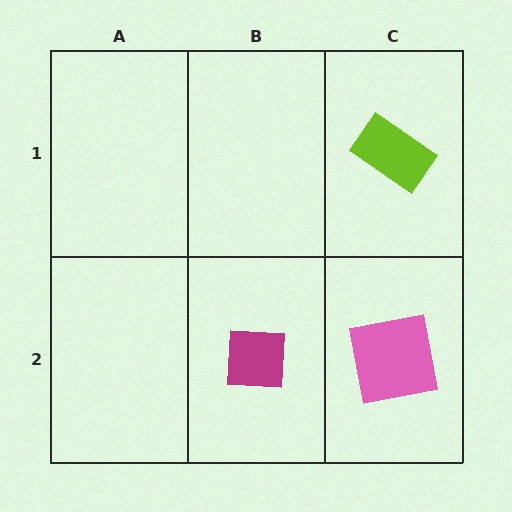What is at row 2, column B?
A magenta square.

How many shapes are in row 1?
1 shape.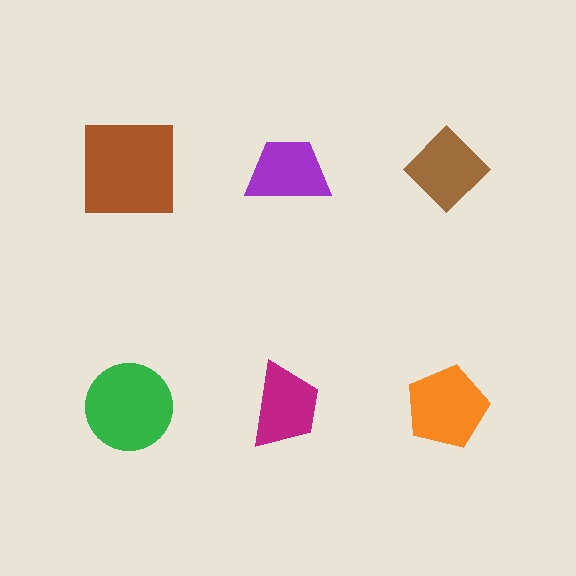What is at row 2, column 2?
A magenta trapezoid.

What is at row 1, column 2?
A purple trapezoid.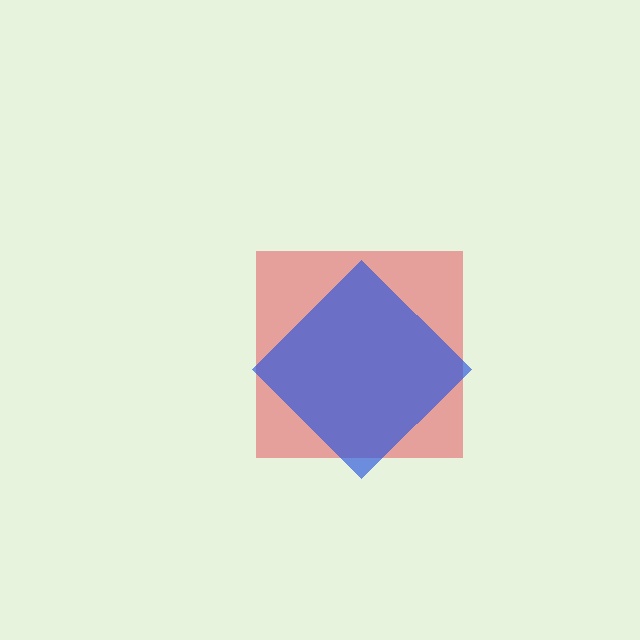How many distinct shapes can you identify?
There are 2 distinct shapes: a red square, a blue diamond.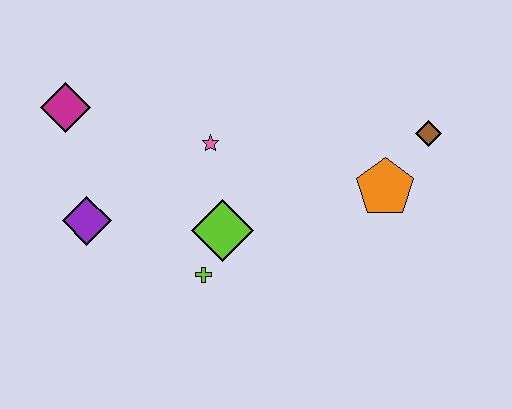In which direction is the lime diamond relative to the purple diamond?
The lime diamond is to the right of the purple diamond.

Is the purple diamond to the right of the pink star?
No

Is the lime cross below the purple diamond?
Yes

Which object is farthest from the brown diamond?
The magenta diamond is farthest from the brown diamond.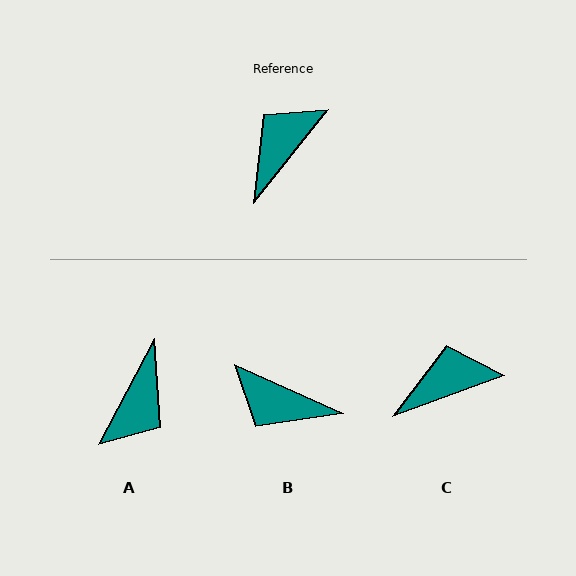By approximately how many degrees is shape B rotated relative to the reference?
Approximately 104 degrees counter-clockwise.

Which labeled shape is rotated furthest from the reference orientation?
A, about 169 degrees away.